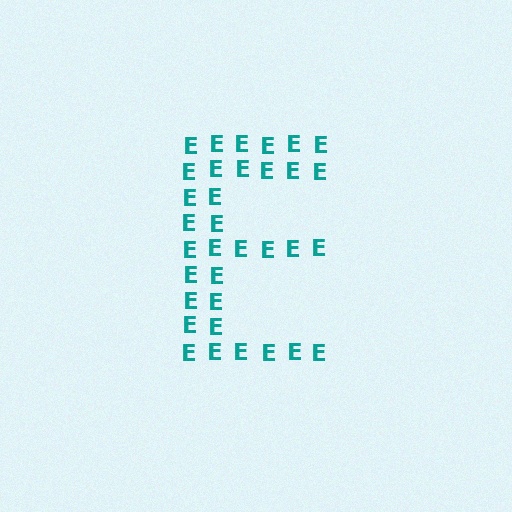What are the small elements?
The small elements are letter E's.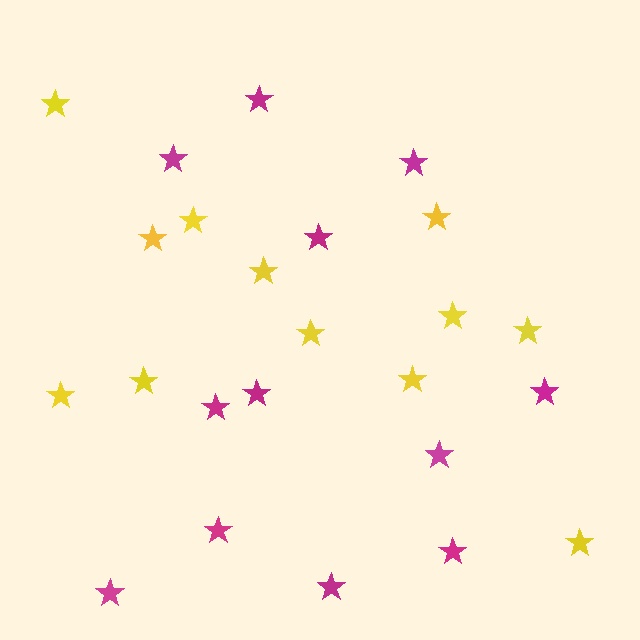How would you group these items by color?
There are 2 groups: one group of yellow stars (12) and one group of magenta stars (12).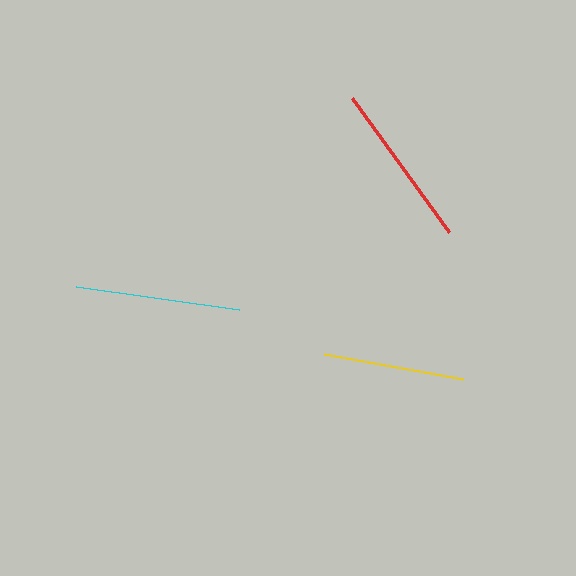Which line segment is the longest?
The red line is the longest at approximately 165 pixels.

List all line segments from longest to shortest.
From longest to shortest: red, cyan, yellow.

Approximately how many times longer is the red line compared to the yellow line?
The red line is approximately 1.2 times the length of the yellow line.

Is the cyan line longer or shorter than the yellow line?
The cyan line is longer than the yellow line.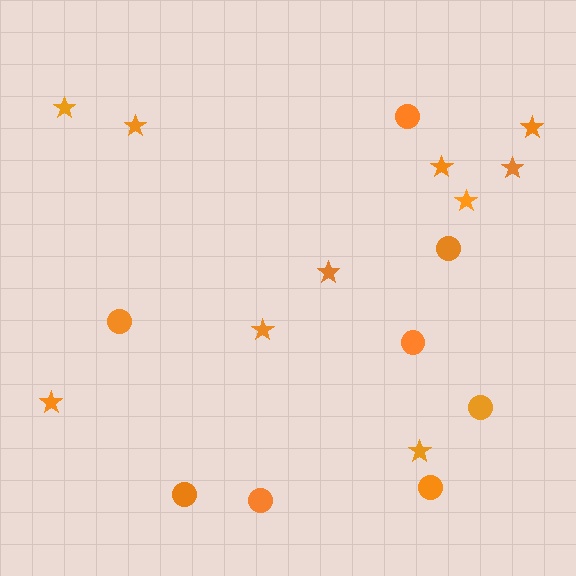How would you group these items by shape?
There are 2 groups: one group of stars (10) and one group of circles (8).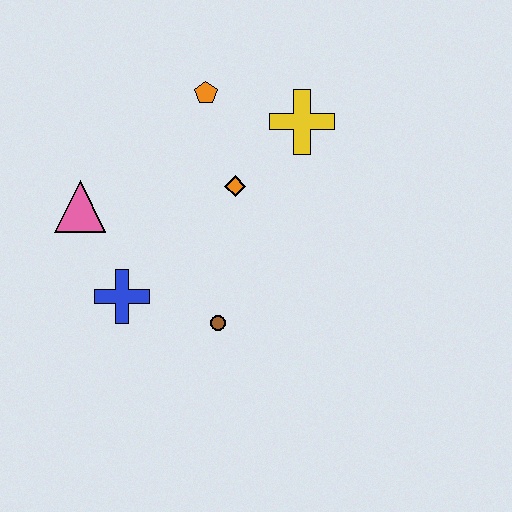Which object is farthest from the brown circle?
The orange pentagon is farthest from the brown circle.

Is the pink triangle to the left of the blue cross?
Yes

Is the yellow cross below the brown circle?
No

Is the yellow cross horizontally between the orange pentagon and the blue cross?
No